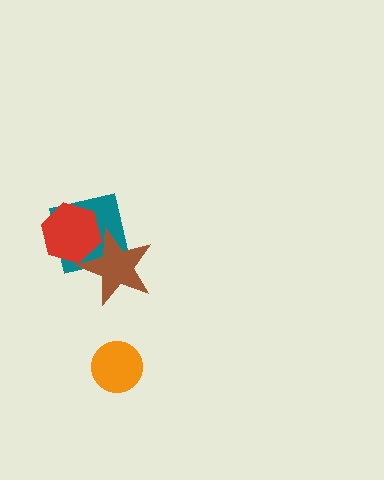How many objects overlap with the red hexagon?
2 objects overlap with the red hexagon.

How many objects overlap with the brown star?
2 objects overlap with the brown star.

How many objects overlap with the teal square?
2 objects overlap with the teal square.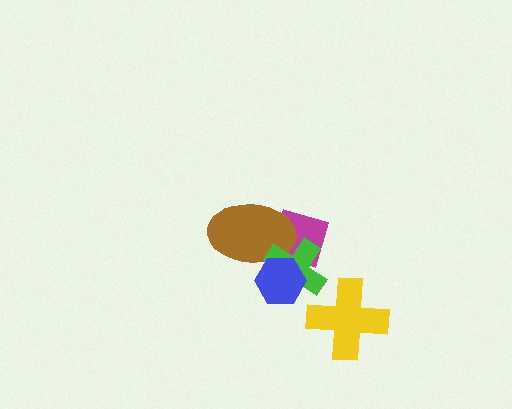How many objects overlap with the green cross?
3 objects overlap with the green cross.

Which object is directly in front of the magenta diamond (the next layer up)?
The brown ellipse is directly in front of the magenta diamond.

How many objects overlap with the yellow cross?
0 objects overlap with the yellow cross.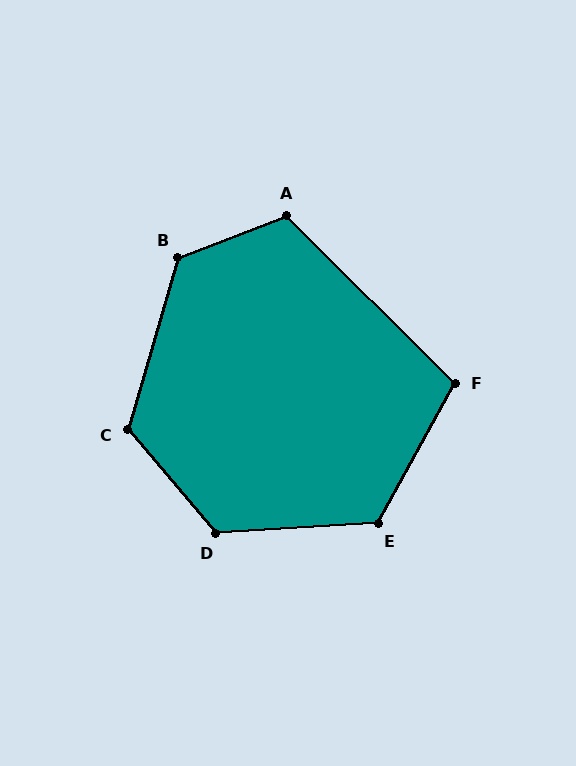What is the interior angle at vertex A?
Approximately 114 degrees (obtuse).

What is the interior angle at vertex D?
Approximately 127 degrees (obtuse).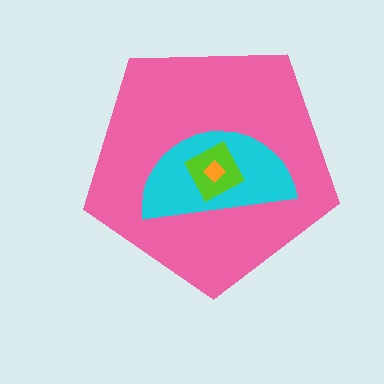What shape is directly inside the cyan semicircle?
The lime diamond.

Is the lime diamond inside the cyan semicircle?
Yes.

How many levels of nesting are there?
4.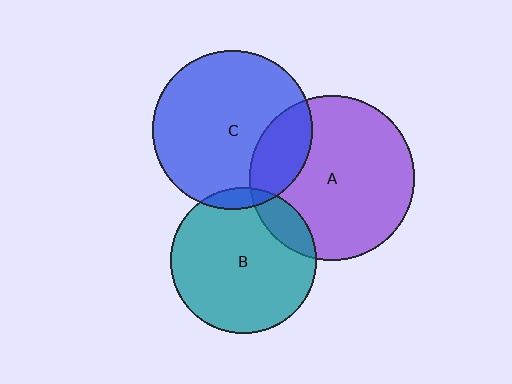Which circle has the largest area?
Circle A (purple).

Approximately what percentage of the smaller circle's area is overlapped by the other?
Approximately 5%.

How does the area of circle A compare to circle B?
Approximately 1.3 times.